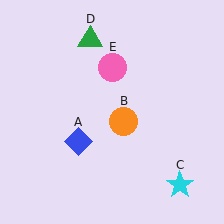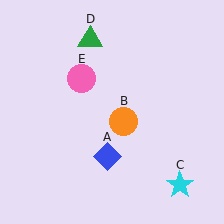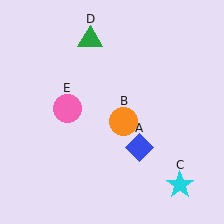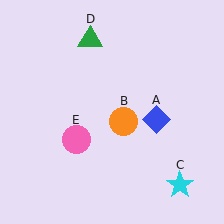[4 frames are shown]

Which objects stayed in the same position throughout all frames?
Orange circle (object B) and cyan star (object C) and green triangle (object D) remained stationary.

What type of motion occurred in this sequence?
The blue diamond (object A), pink circle (object E) rotated counterclockwise around the center of the scene.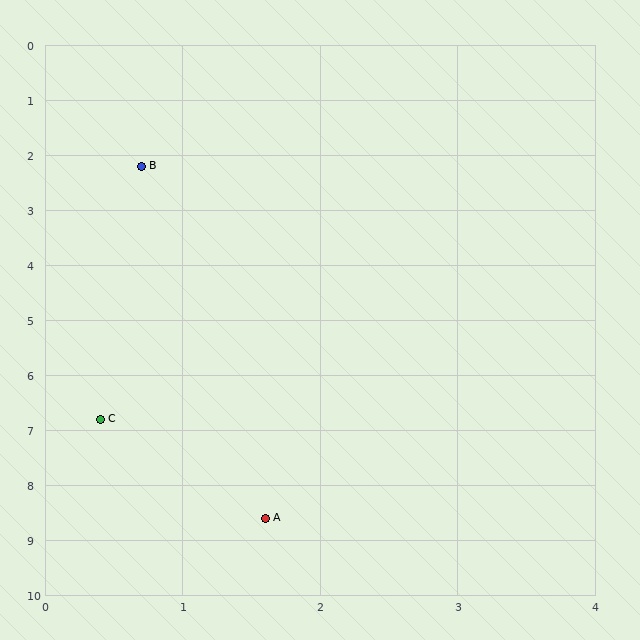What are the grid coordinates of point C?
Point C is at approximately (0.4, 6.8).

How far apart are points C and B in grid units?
Points C and B are about 4.6 grid units apart.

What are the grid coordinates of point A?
Point A is at approximately (1.6, 8.6).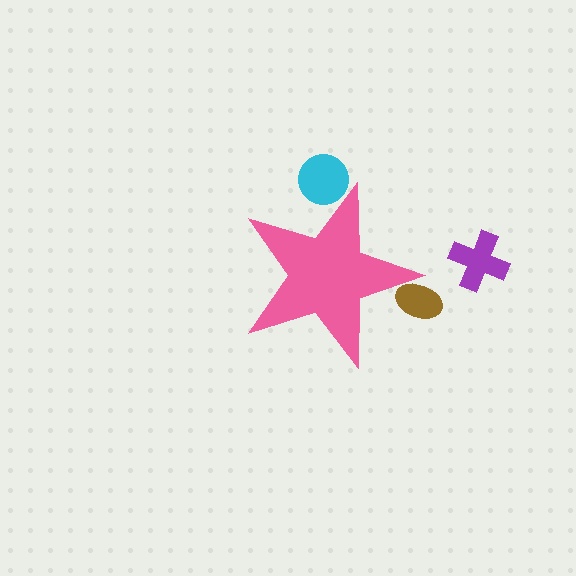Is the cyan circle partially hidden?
Yes, the cyan circle is partially hidden behind the pink star.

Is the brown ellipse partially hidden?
Yes, the brown ellipse is partially hidden behind the pink star.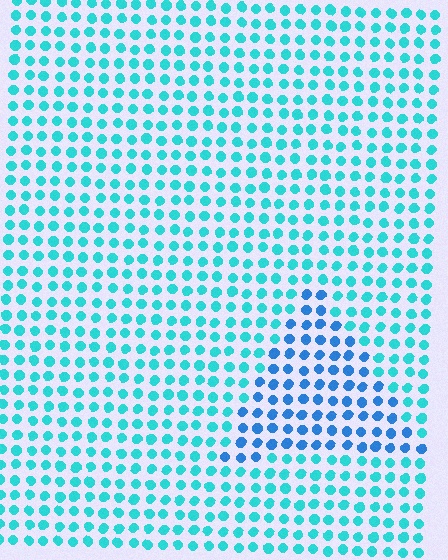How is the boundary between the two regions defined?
The boundary is defined purely by a slight shift in hue (about 32 degrees). Spacing, size, and orientation are identical on both sides.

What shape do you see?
I see a triangle.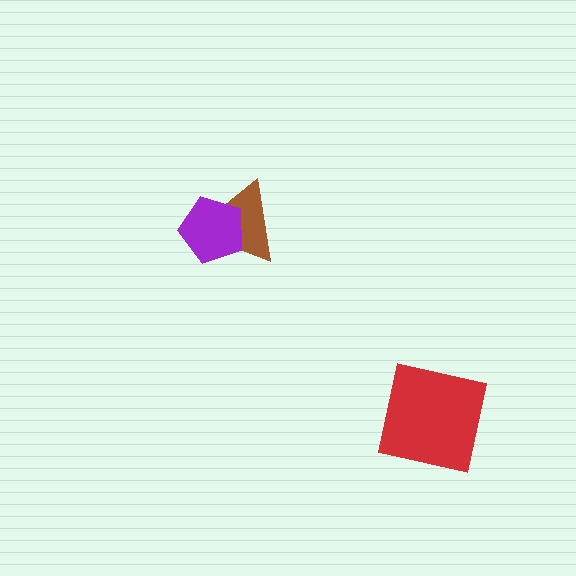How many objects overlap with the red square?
0 objects overlap with the red square.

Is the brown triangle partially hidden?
Yes, it is partially covered by another shape.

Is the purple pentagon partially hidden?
No, no other shape covers it.